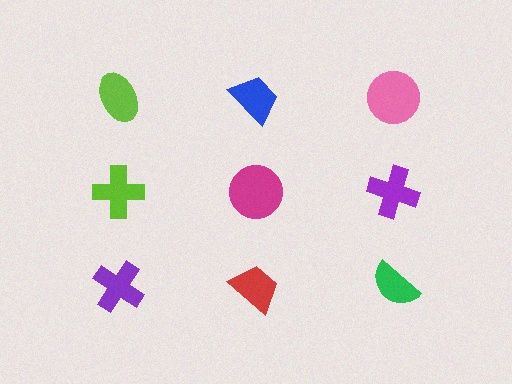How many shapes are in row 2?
3 shapes.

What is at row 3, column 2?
A red trapezoid.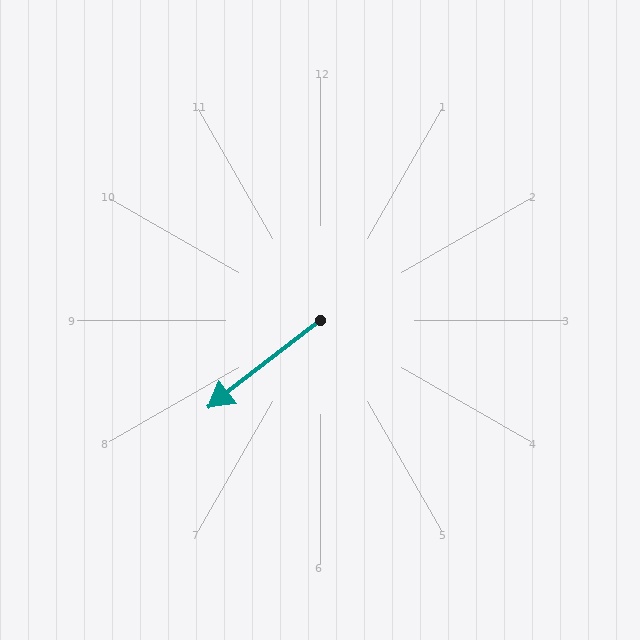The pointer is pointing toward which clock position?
Roughly 8 o'clock.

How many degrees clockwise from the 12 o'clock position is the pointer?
Approximately 232 degrees.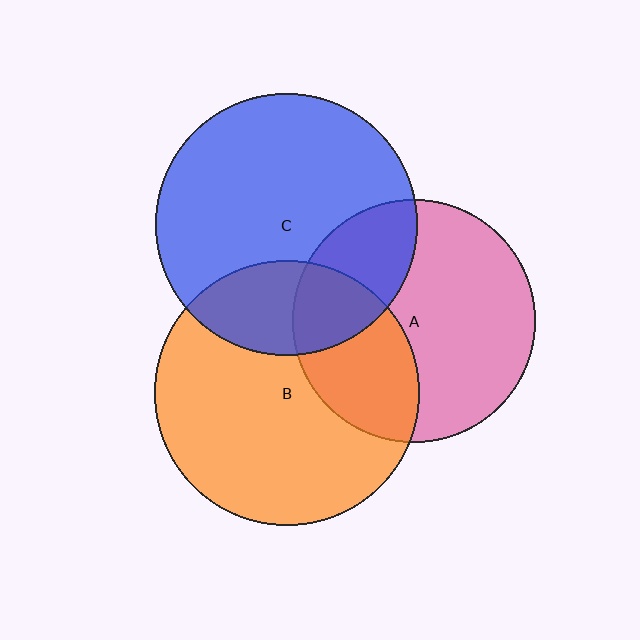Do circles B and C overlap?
Yes.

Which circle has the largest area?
Circle B (orange).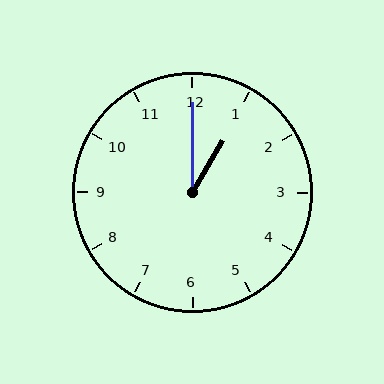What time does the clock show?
1:00.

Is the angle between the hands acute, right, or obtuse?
It is acute.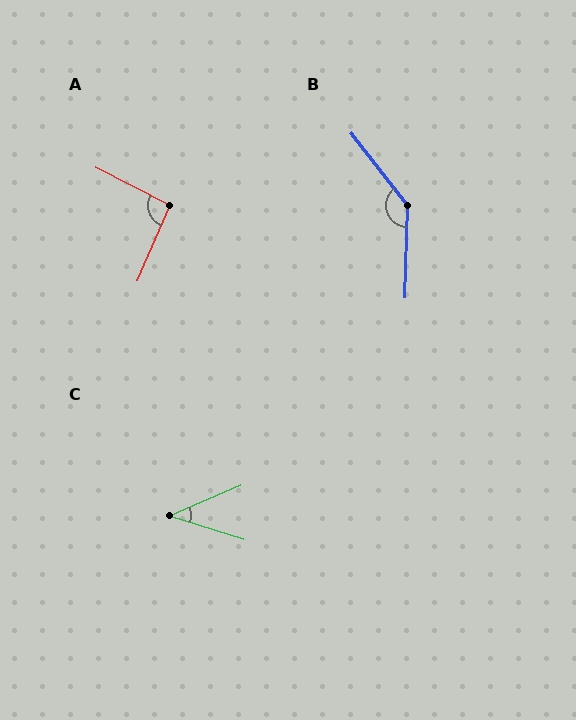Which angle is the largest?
B, at approximately 141 degrees.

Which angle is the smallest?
C, at approximately 41 degrees.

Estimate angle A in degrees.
Approximately 94 degrees.